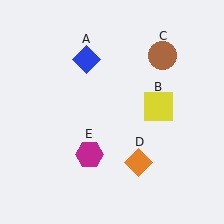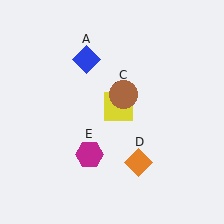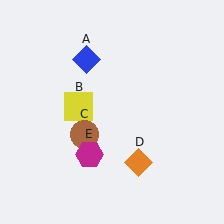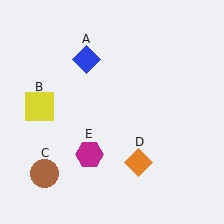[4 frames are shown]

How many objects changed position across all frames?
2 objects changed position: yellow square (object B), brown circle (object C).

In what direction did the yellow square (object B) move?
The yellow square (object B) moved left.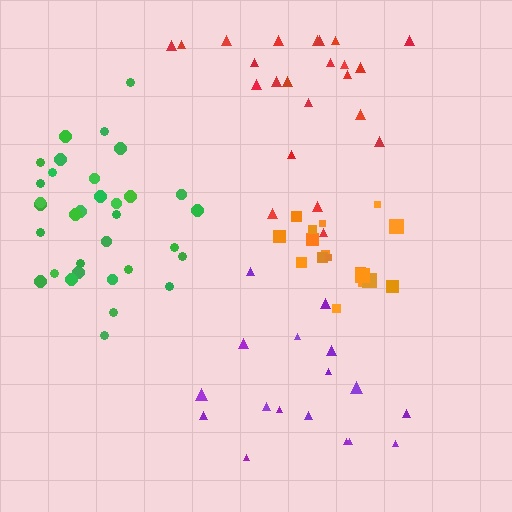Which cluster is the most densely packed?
Orange.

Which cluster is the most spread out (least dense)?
Purple.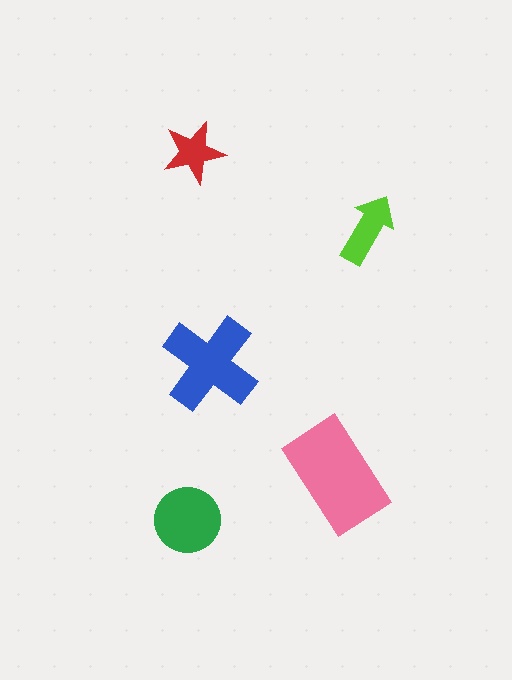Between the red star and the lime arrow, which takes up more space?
The lime arrow.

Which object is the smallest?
The red star.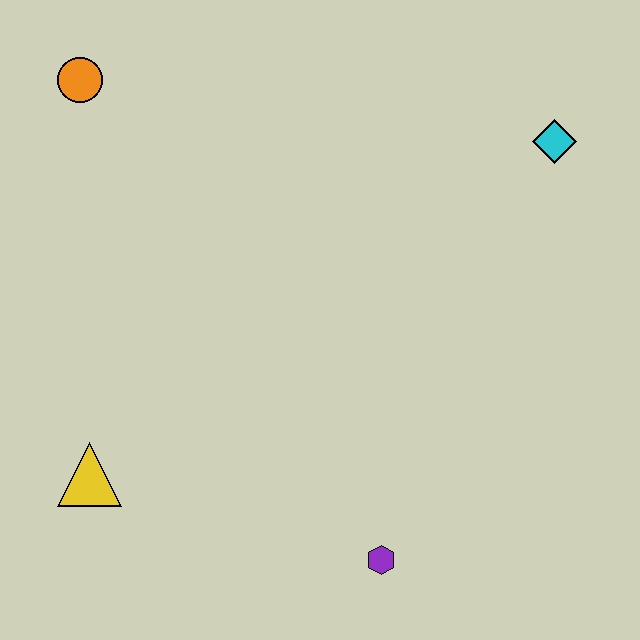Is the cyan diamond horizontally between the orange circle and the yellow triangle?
No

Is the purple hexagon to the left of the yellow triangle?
No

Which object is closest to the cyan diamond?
The purple hexagon is closest to the cyan diamond.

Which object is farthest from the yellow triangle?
The cyan diamond is farthest from the yellow triangle.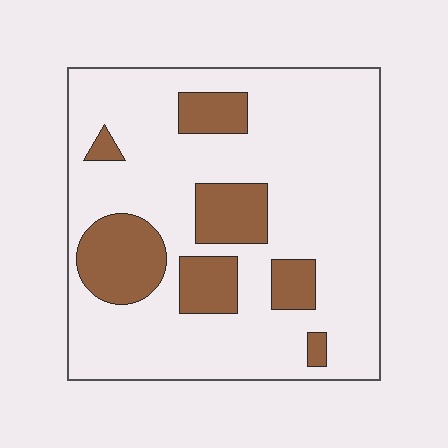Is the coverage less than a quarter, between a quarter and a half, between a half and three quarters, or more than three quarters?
Less than a quarter.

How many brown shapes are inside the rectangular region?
7.